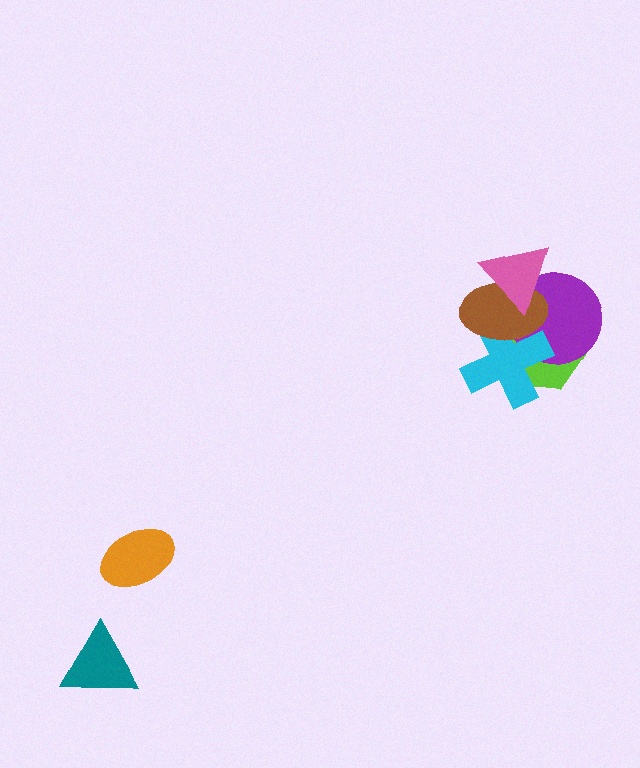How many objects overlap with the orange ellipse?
0 objects overlap with the orange ellipse.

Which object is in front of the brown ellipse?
The pink triangle is in front of the brown ellipse.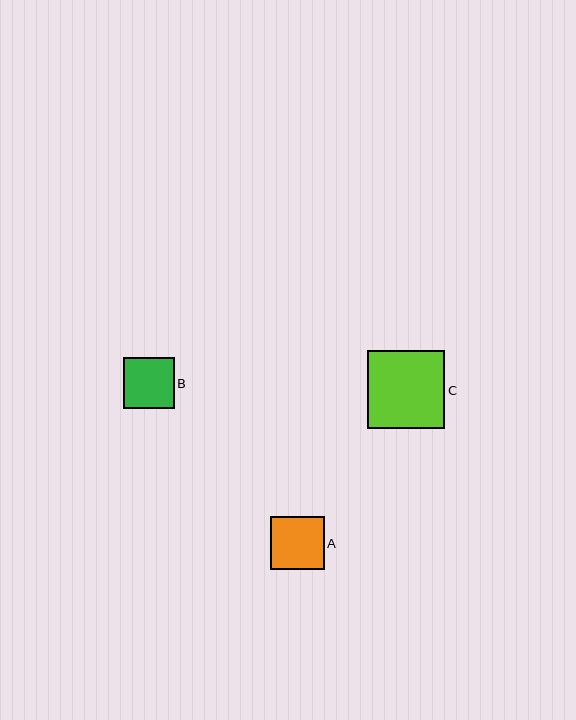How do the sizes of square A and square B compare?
Square A and square B are approximately the same size.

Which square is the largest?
Square C is the largest with a size of approximately 78 pixels.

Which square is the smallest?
Square B is the smallest with a size of approximately 51 pixels.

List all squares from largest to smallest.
From largest to smallest: C, A, B.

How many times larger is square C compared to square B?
Square C is approximately 1.5 times the size of square B.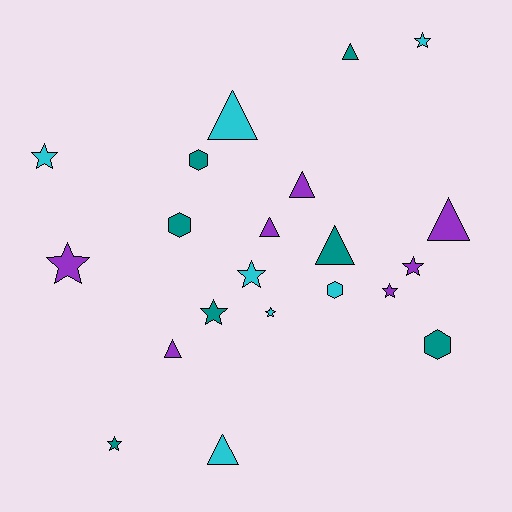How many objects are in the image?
There are 21 objects.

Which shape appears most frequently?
Star, with 9 objects.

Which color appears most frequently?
Cyan, with 7 objects.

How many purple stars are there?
There are 3 purple stars.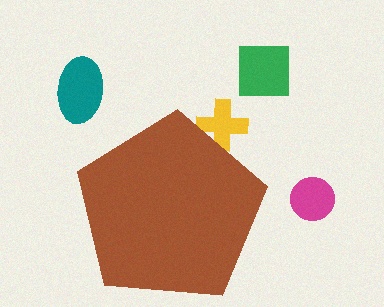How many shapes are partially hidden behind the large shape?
1 shape is partially hidden.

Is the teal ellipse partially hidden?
No, the teal ellipse is fully visible.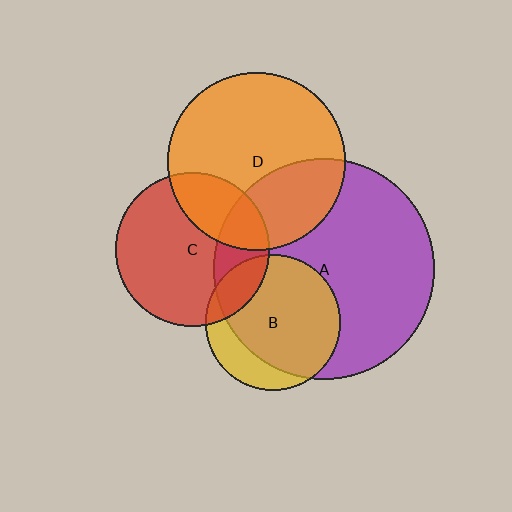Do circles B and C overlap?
Yes.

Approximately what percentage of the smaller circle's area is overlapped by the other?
Approximately 15%.